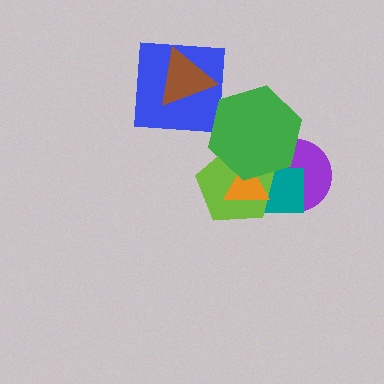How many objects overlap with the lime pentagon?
4 objects overlap with the lime pentagon.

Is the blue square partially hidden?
Yes, it is partially covered by another shape.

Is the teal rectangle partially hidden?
Yes, it is partially covered by another shape.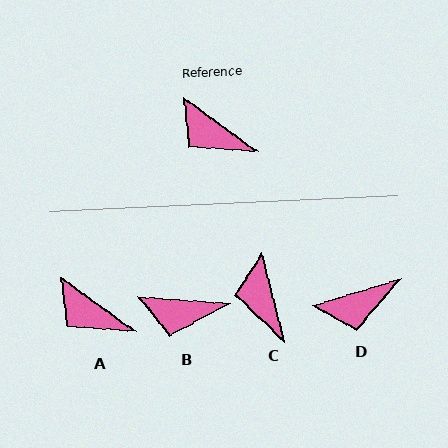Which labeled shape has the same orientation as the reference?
A.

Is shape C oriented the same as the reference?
No, it is off by about 39 degrees.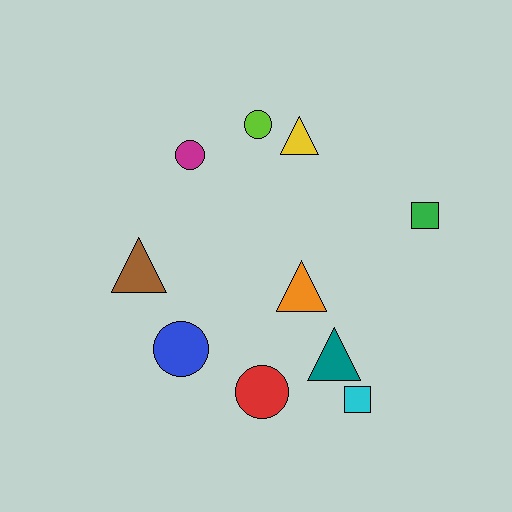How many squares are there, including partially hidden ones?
There are 2 squares.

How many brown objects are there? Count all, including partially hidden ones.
There is 1 brown object.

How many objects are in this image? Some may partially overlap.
There are 10 objects.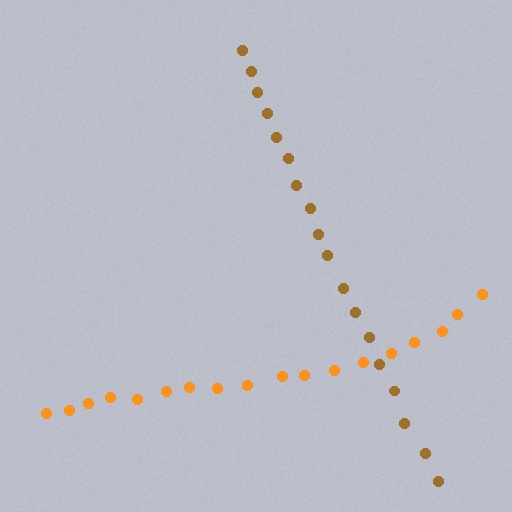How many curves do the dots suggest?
There are 2 distinct paths.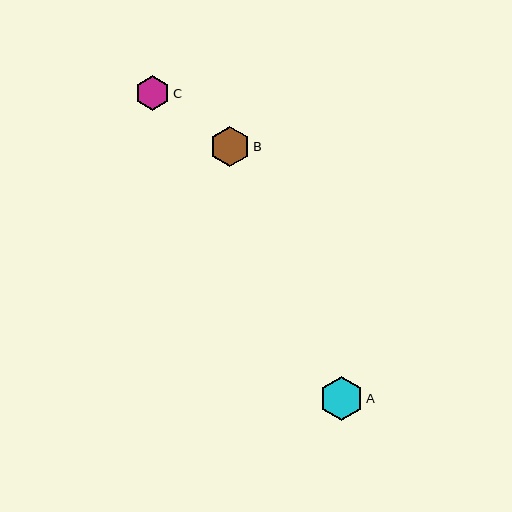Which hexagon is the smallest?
Hexagon C is the smallest with a size of approximately 35 pixels.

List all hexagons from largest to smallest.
From largest to smallest: A, B, C.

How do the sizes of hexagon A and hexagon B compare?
Hexagon A and hexagon B are approximately the same size.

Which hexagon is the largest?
Hexagon A is the largest with a size of approximately 44 pixels.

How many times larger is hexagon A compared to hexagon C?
Hexagon A is approximately 1.2 times the size of hexagon C.